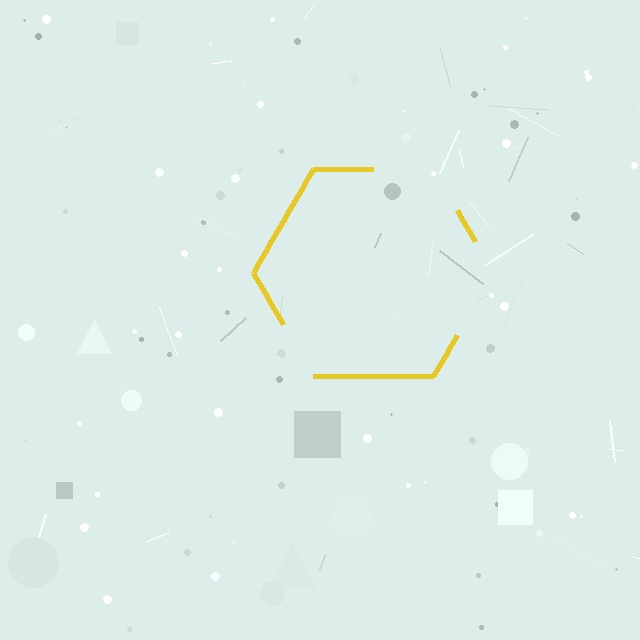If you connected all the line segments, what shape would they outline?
They would outline a hexagon.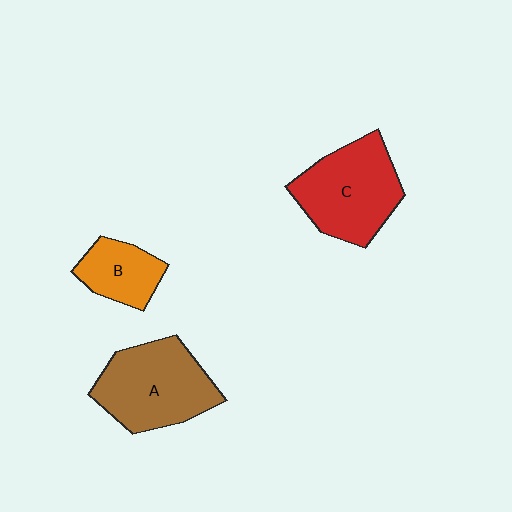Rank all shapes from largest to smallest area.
From largest to smallest: A (brown), C (red), B (orange).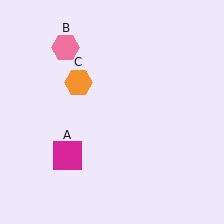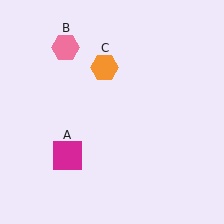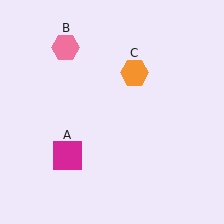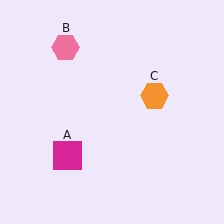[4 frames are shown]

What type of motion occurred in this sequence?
The orange hexagon (object C) rotated clockwise around the center of the scene.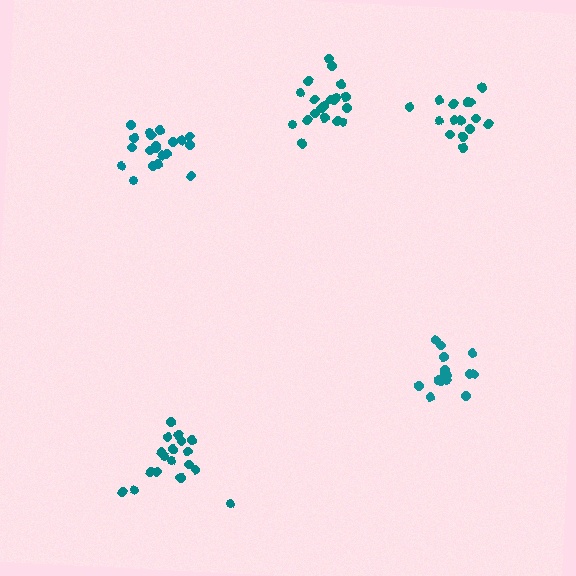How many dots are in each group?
Group 1: 20 dots, Group 2: 15 dots, Group 3: 20 dots, Group 4: 19 dots, Group 5: 15 dots (89 total).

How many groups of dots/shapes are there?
There are 5 groups.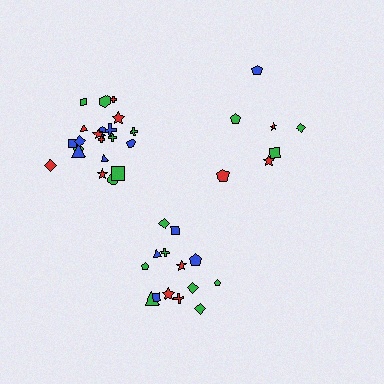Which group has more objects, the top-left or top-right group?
The top-left group.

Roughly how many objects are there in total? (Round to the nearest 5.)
Roughly 45 objects in total.